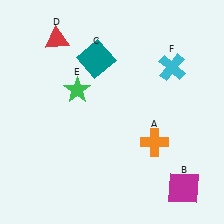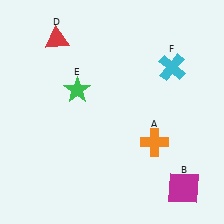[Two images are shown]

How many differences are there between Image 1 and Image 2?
There is 1 difference between the two images.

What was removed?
The teal square (C) was removed in Image 2.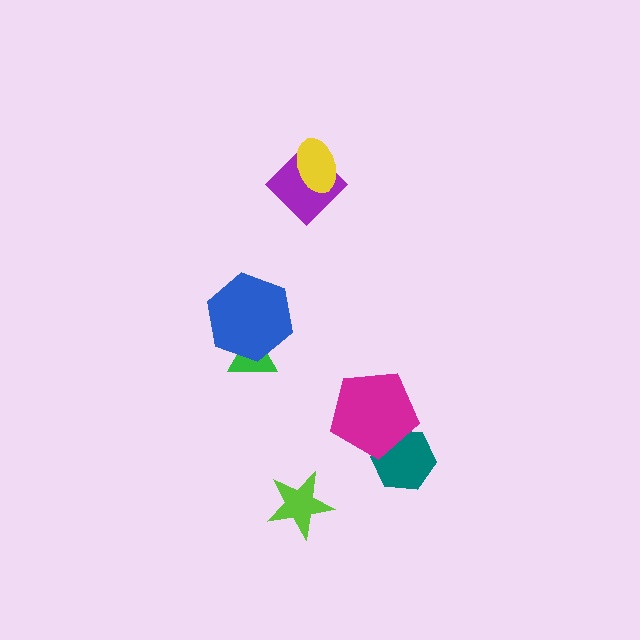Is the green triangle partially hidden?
Yes, it is partially covered by another shape.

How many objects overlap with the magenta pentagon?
1 object overlaps with the magenta pentagon.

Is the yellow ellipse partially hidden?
No, no other shape covers it.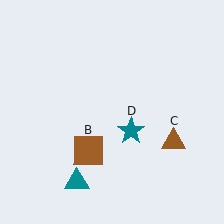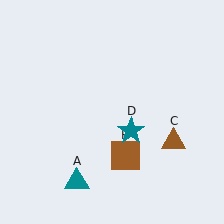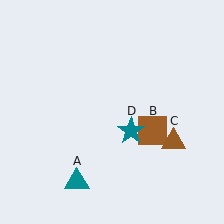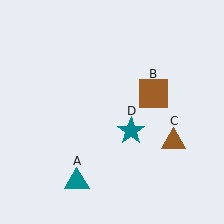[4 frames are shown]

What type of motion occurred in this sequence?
The brown square (object B) rotated counterclockwise around the center of the scene.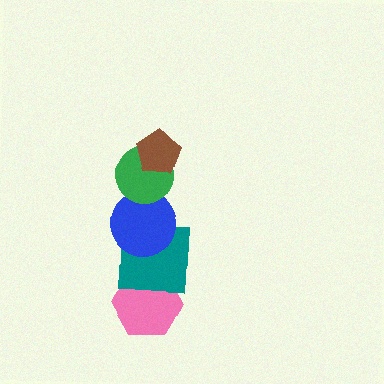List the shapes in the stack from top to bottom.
From top to bottom: the brown pentagon, the green circle, the blue circle, the teal square, the pink hexagon.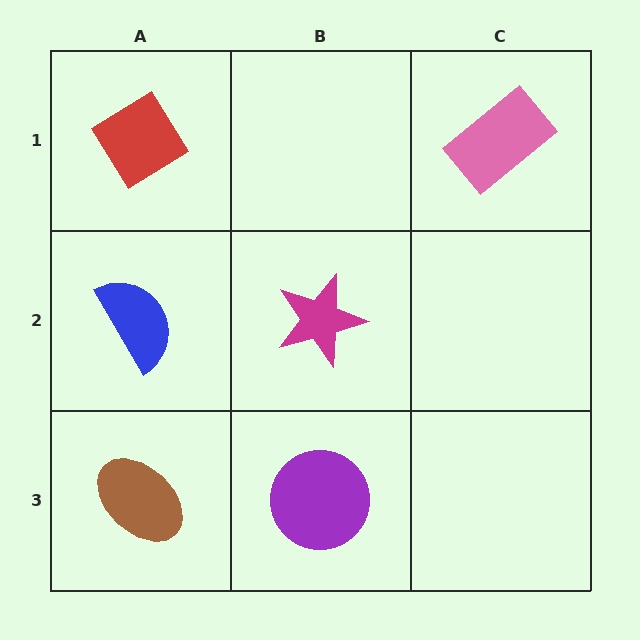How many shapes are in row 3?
2 shapes.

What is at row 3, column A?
A brown ellipse.